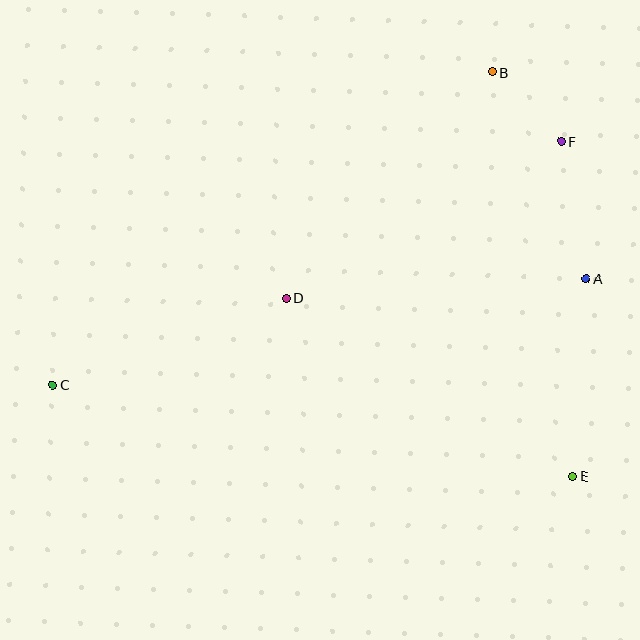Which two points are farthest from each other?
Points C and F are farthest from each other.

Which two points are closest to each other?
Points B and F are closest to each other.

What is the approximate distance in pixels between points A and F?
The distance between A and F is approximately 139 pixels.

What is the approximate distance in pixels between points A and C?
The distance between A and C is approximately 544 pixels.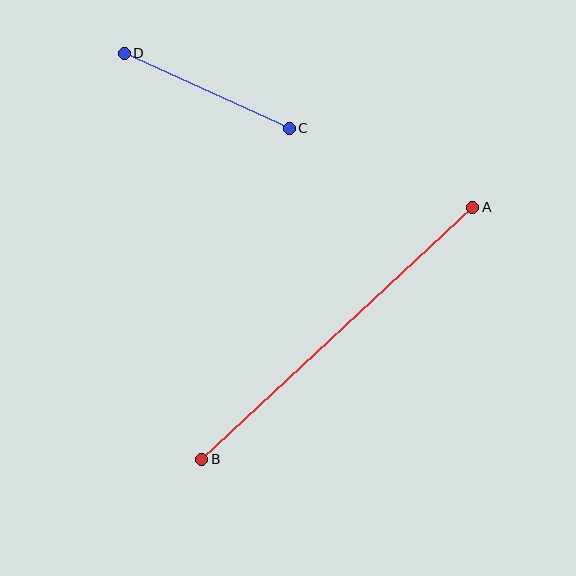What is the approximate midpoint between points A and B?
The midpoint is at approximately (337, 333) pixels.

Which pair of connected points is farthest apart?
Points A and B are farthest apart.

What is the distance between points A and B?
The distance is approximately 370 pixels.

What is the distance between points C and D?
The distance is approximately 181 pixels.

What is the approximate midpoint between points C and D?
The midpoint is at approximately (207, 91) pixels.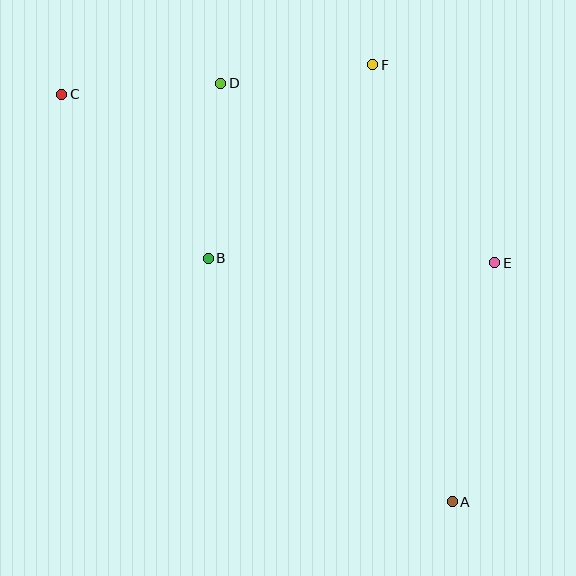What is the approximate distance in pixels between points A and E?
The distance between A and E is approximately 243 pixels.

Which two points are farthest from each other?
Points A and C are farthest from each other.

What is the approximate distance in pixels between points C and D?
The distance between C and D is approximately 159 pixels.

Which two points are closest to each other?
Points D and F are closest to each other.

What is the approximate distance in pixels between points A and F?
The distance between A and F is approximately 444 pixels.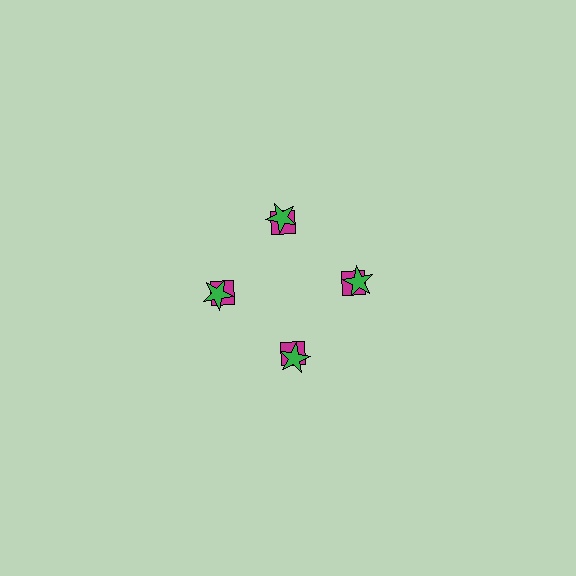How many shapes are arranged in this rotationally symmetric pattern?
There are 8 shapes, arranged in 4 groups of 2.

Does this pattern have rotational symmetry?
Yes, this pattern has 4-fold rotational symmetry. It looks the same after rotating 90 degrees around the center.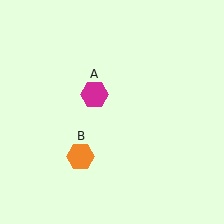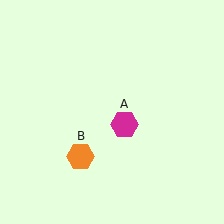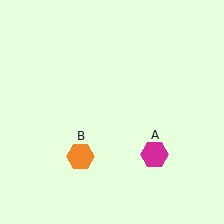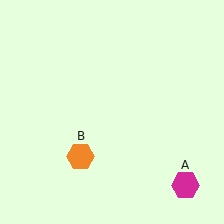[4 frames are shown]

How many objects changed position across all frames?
1 object changed position: magenta hexagon (object A).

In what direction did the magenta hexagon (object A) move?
The magenta hexagon (object A) moved down and to the right.